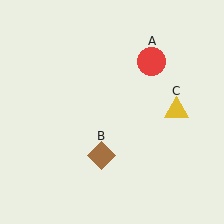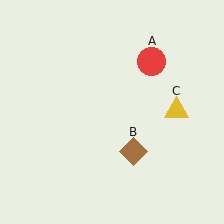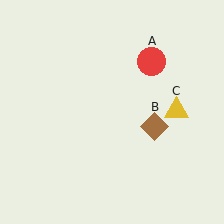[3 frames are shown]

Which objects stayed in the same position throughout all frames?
Red circle (object A) and yellow triangle (object C) remained stationary.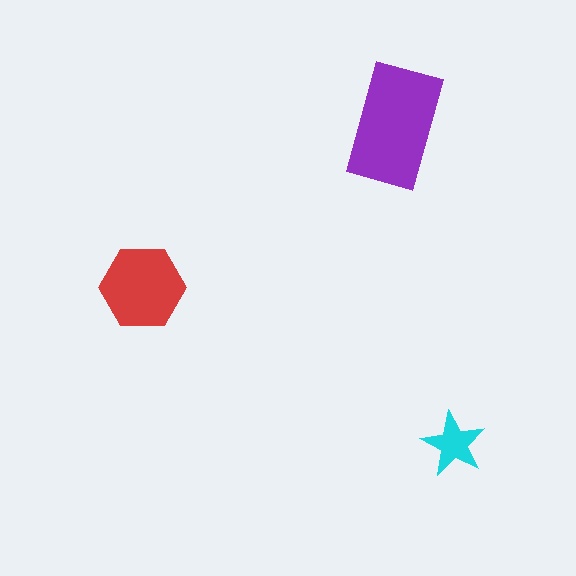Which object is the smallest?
The cyan star.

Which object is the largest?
The purple rectangle.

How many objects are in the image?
There are 3 objects in the image.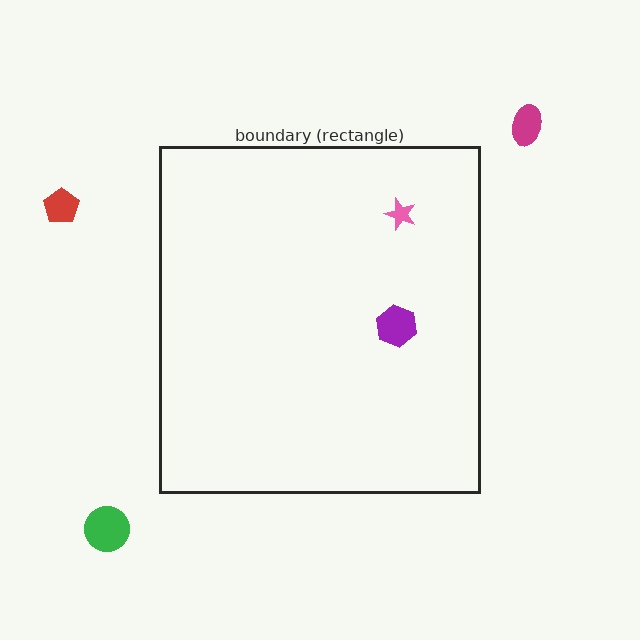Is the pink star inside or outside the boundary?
Inside.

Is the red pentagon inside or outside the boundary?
Outside.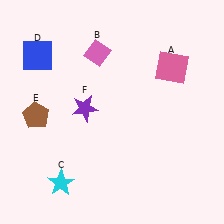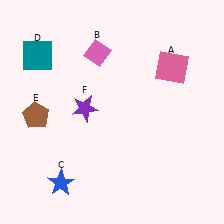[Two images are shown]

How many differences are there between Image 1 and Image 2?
There are 2 differences between the two images.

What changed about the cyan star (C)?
In Image 1, C is cyan. In Image 2, it changed to blue.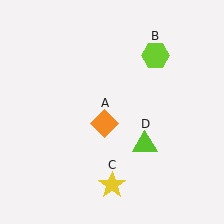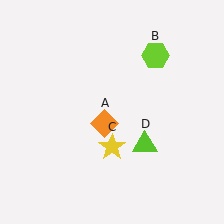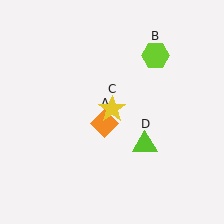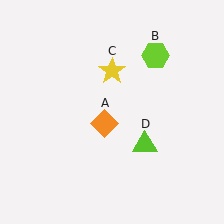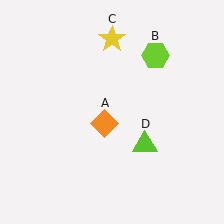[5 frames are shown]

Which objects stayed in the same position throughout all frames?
Orange diamond (object A) and lime hexagon (object B) and lime triangle (object D) remained stationary.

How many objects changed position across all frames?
1 object changed position: yellow star (object C).